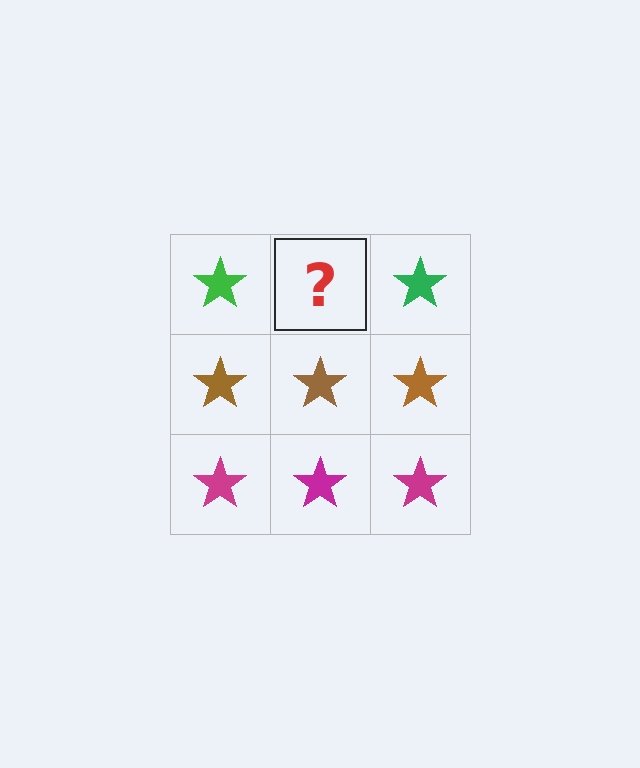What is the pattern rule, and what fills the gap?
The rule is that each row has a consistent color. The gap should be filled with a green star.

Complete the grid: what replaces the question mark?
The question mark should be replaced with a green star.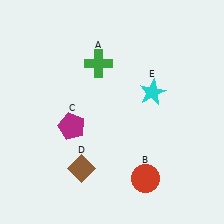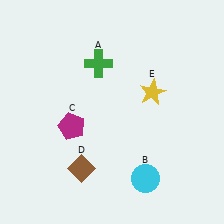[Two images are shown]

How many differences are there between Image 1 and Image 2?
There are 2 differences between the two images.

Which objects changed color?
B changed from red to cyan. E changed from cyan to yellow.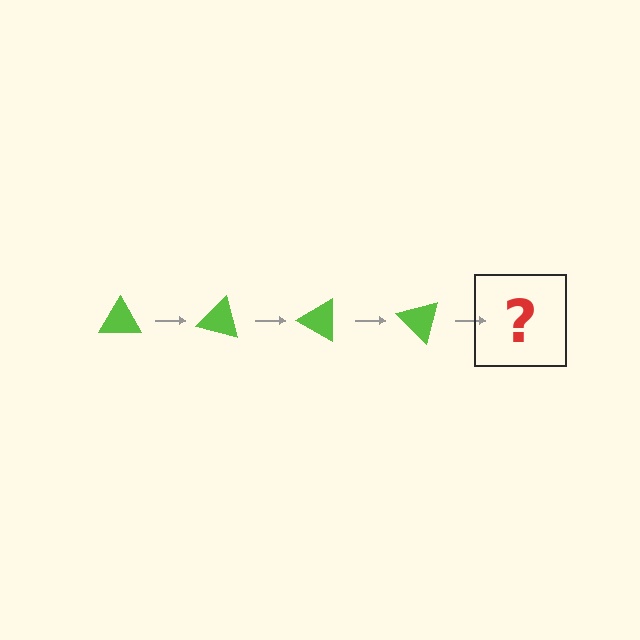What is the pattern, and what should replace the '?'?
The pattern is that the triangle rotates 15 degrees each step. The '?' should be a lime triangle rotated 60 degrees.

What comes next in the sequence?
The next element should be a lime triangle rotated 60 degrees.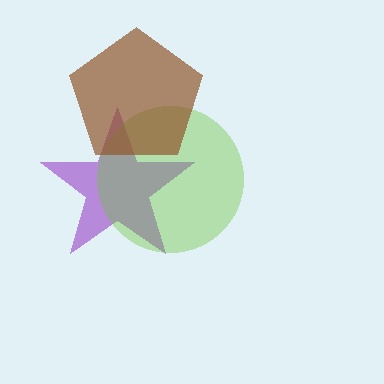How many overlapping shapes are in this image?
There are 3 overlapping shapes in the image.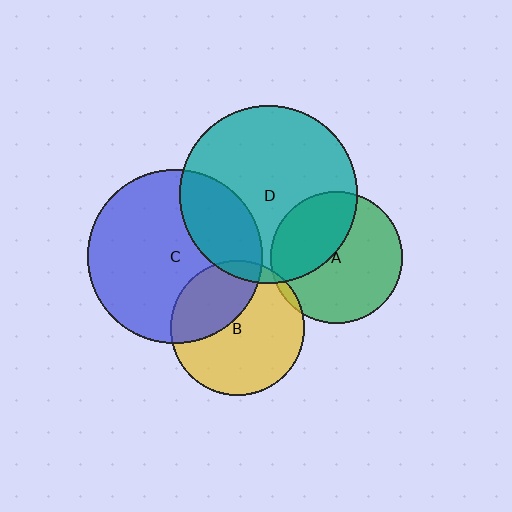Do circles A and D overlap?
Yes.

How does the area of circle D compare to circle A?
Approximately 1.8 times.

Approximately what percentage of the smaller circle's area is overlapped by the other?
Approximately 40%.